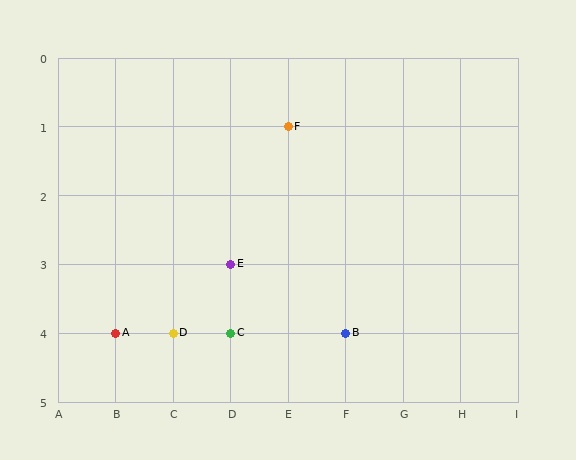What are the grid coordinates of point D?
Point D is at grid coordinates (C, 4).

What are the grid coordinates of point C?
Point C is at grid coordinates (D, 4).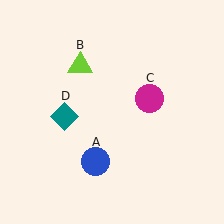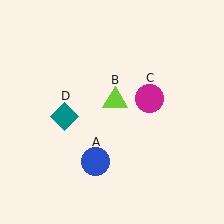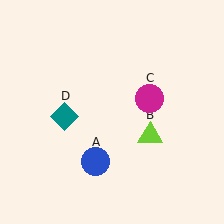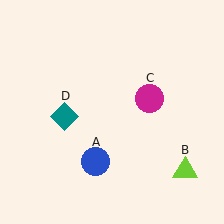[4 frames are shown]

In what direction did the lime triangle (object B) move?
The lime triangle (object B) moved down and to the right.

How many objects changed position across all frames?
1 object changed position: lime triangle (object B).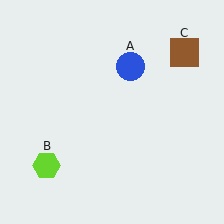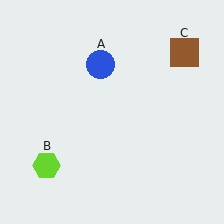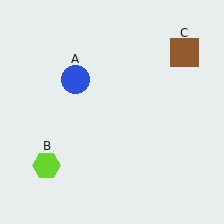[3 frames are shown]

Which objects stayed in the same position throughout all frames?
Lime hexagon (object B) and brown square (object C) remained stationary.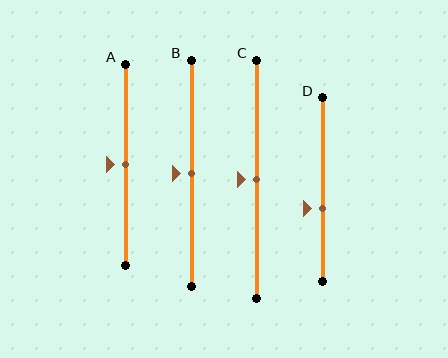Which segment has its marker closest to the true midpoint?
Segment A has its marker closest to the true midpoint.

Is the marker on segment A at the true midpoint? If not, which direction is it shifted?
Yes, the marker on segment A is at the true midpoint.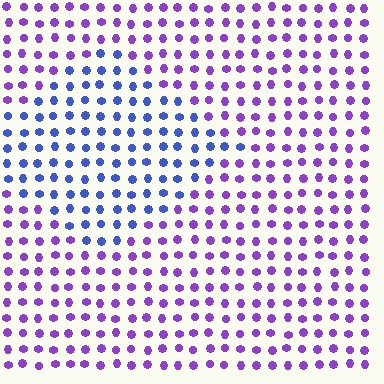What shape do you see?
I see a diamond.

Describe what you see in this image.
The image is filled with small purple elements in a uniform arrangement. A diamond-shaped region is visible where the elements are tinted to a slightly different hue, forming a subtle color boundary.